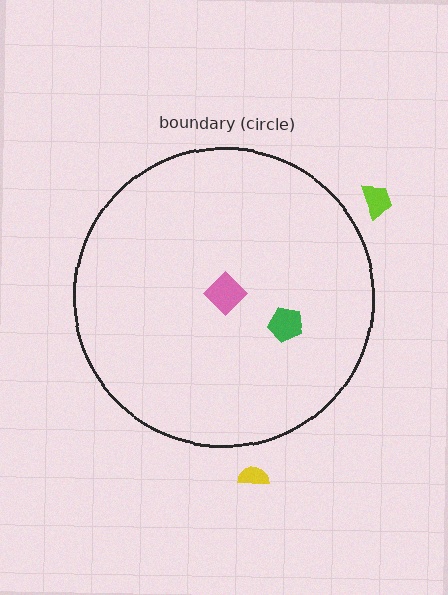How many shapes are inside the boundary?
2 inside, 2 outside.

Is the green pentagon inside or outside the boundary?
Inside.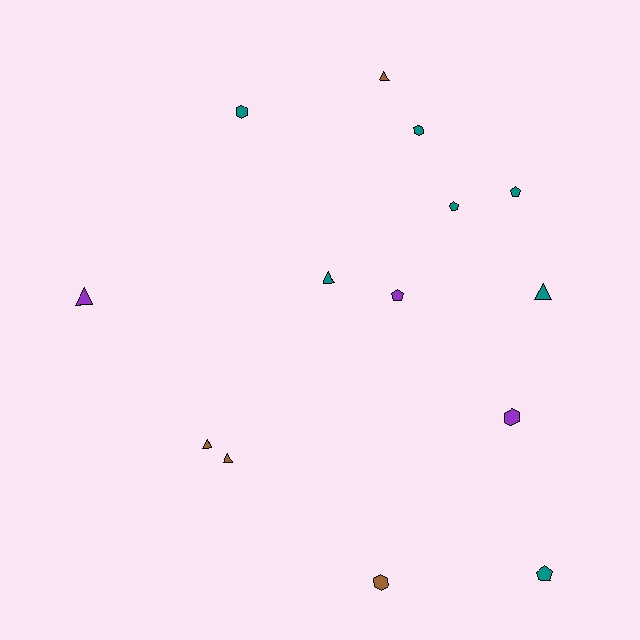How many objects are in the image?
There are 14 objects.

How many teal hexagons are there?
There are 2 teal hexagons.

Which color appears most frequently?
Teal, with 7 objects.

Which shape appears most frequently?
Triangle, with 6 objects.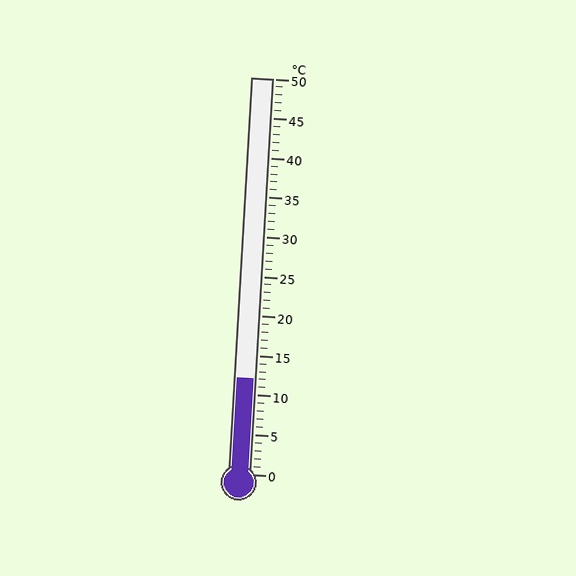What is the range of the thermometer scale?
The thermometer scale ranges from 0°C to 50°C.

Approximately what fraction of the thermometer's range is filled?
The thermometer is filled to approximately 25% of its range.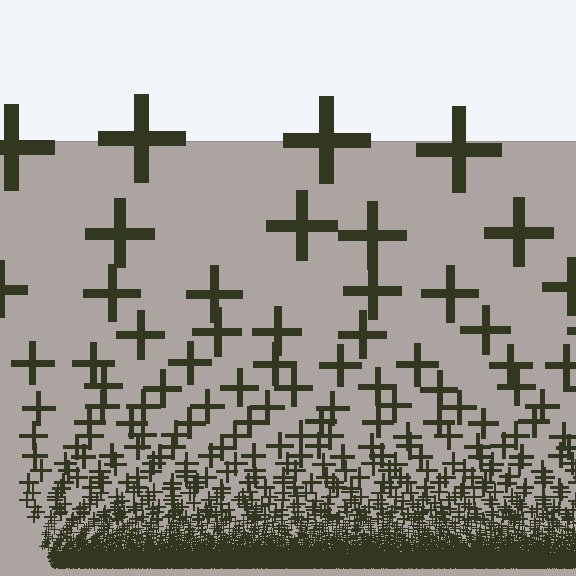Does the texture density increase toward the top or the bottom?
Density increases toward the bottom.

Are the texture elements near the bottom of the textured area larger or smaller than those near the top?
Smaller. The gradient is inverted — elements near the bottom are smaller and denser.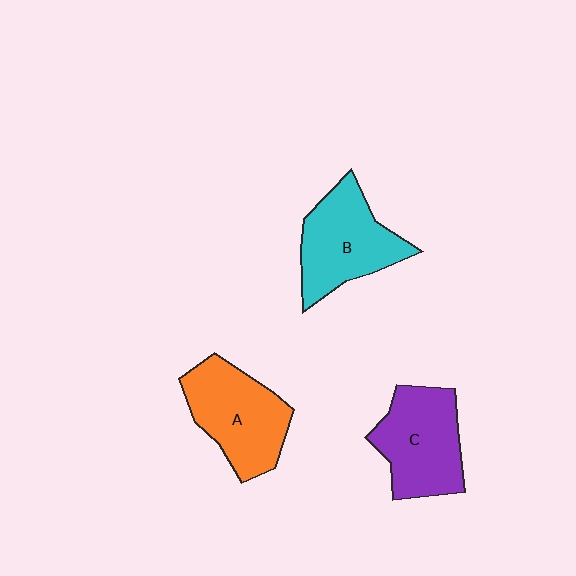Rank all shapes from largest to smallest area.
From largest to smallest: A (orange), B (cyan), C (purple).